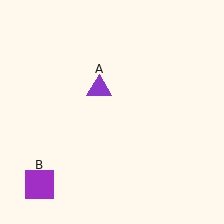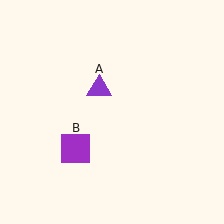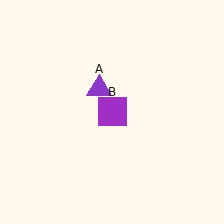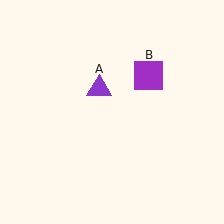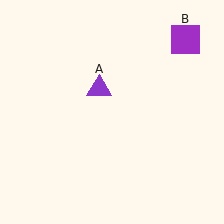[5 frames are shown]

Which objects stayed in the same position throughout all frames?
Purple triangle (object A) remained stationary.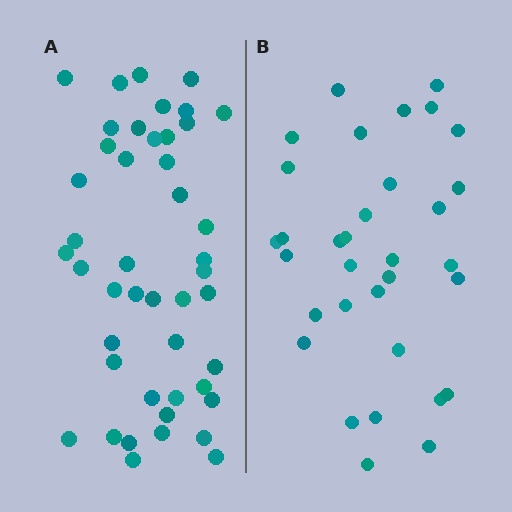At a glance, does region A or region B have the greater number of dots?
Region A (the left region) has more dots.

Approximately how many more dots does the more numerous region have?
Region A has roughly 12 or so more dots than region B.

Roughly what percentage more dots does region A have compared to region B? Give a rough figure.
About 35% more.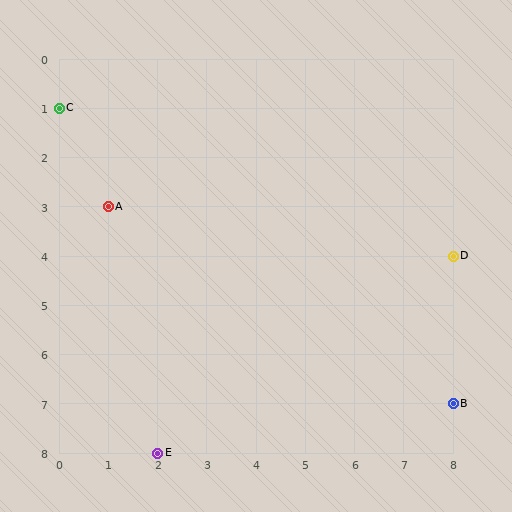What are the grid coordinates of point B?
Point B is at grid coordinates (8, 7).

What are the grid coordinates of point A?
Point A is at grid coordinates (1, 3).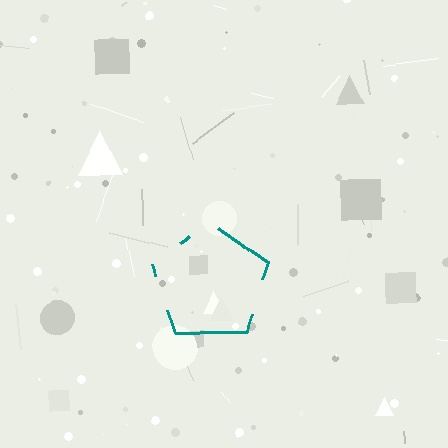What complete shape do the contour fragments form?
The contour fragments form a pentagon.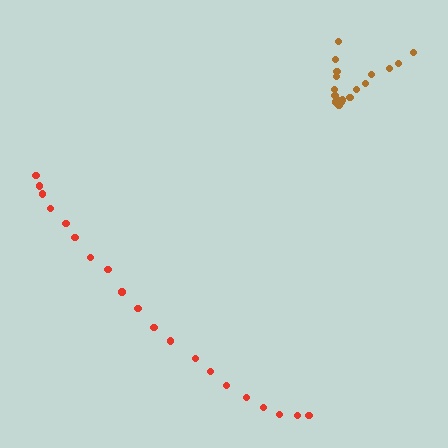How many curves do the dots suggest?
There are 2 distinct paths.